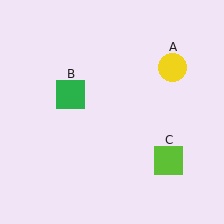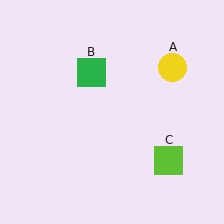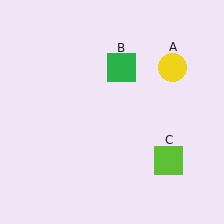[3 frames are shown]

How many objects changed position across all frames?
1 object changed position: green square (object B).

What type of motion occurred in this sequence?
The green square (object B) rotated clockwise around the center of the scene.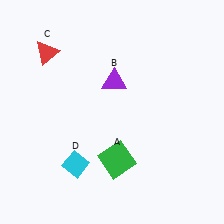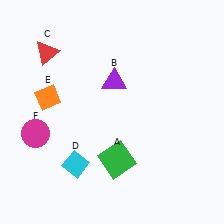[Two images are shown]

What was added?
An orange diamond (E), a magenta circle (F) were added in Image 2.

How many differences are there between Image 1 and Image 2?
There are 2 differences between the two images.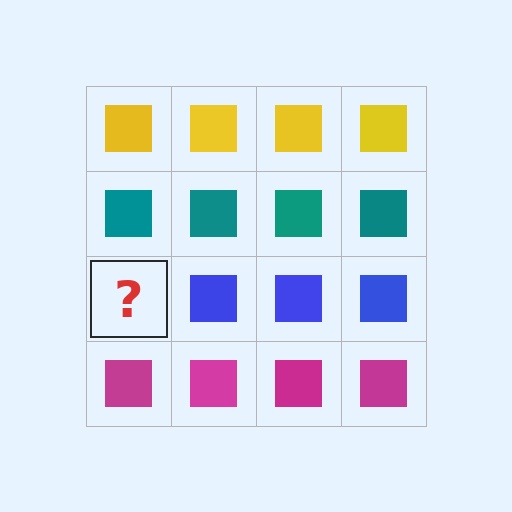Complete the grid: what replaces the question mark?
The question mark should be replaced with a blue square.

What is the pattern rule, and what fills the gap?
The rule is that each row has a consistent color. The gap should be filled with a blue square.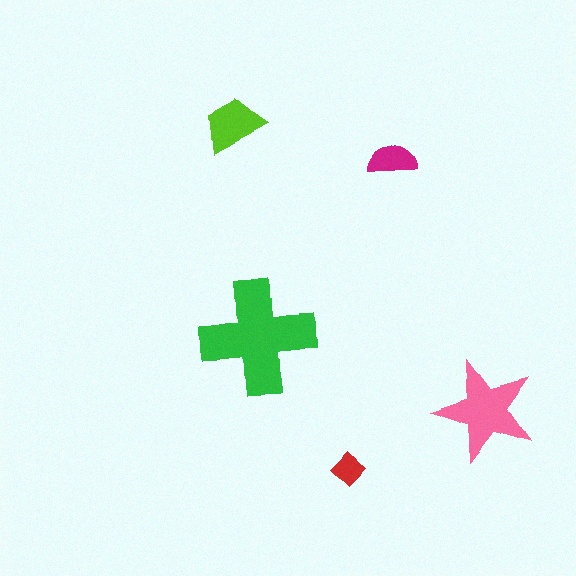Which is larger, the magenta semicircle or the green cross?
The green cross.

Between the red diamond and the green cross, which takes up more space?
The green cross.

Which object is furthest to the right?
The pink star is rightmost.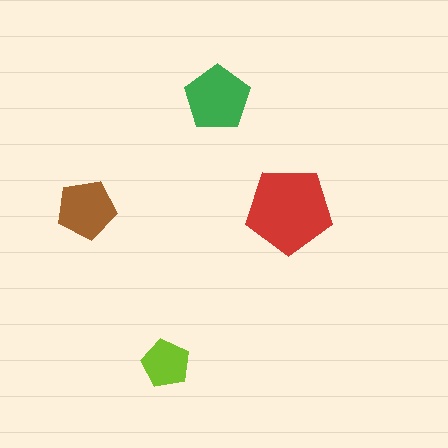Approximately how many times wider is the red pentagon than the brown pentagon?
About 1.5 times wider.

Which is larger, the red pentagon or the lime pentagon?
The red one.